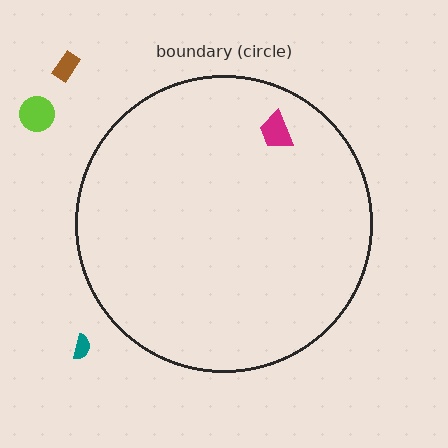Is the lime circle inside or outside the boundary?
Outside.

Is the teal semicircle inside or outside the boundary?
Outside.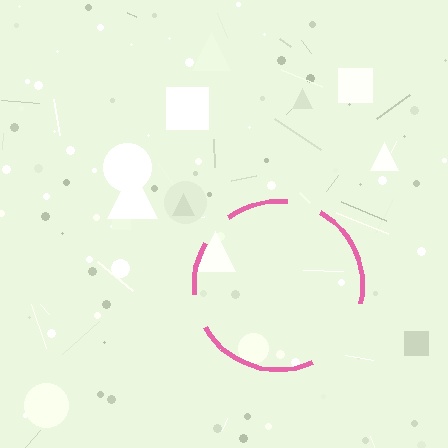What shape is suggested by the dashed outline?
The dashed outline suggests a circle.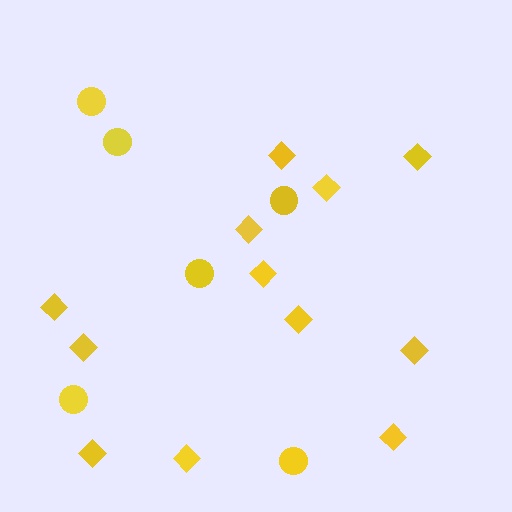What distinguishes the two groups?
There are 2 groups: one group of diamonds (12) and one group of circles (6).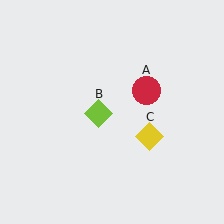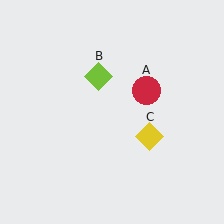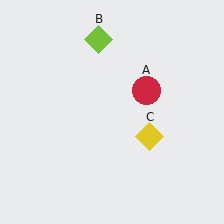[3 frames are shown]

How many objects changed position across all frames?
1 object changed position: lime diamond (object B).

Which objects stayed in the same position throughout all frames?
Red circle (object A) and yellow diamond (object C) remained stationary.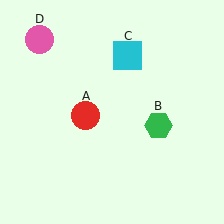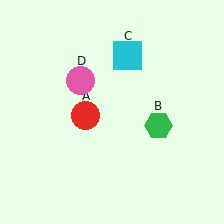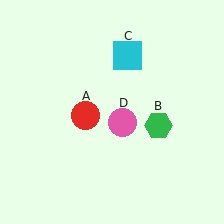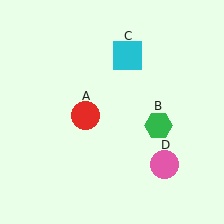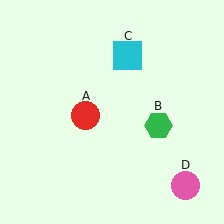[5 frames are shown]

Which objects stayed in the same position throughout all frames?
Red circle (object A) and green hexagon (object B) and cyan square (object C) remained stationary.